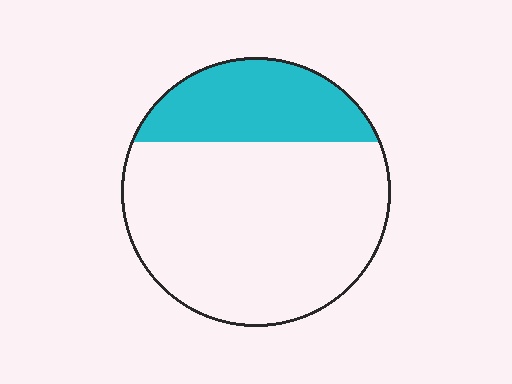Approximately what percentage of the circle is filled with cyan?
Approximately 25%.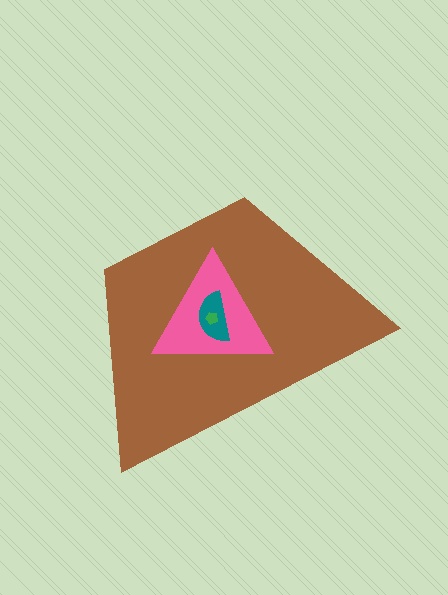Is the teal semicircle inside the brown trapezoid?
Yes.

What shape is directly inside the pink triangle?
The teal semicircle.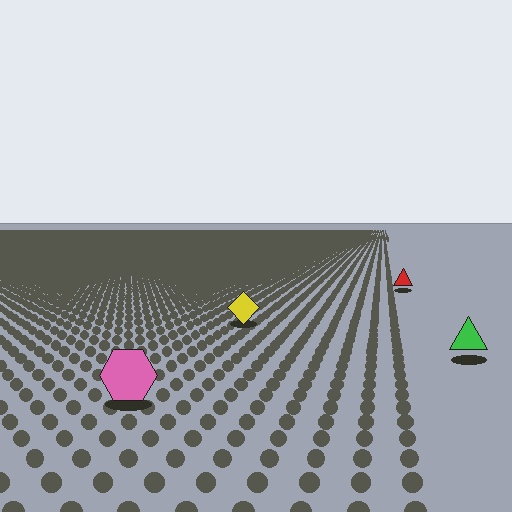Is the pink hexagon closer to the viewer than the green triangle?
Yes. The pink hexagon is closer — you can tell from the texture gradient: the ground texture is coarser near it.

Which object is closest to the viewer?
The pink hexagon is closest. The texture marks near it are larger and more spread out.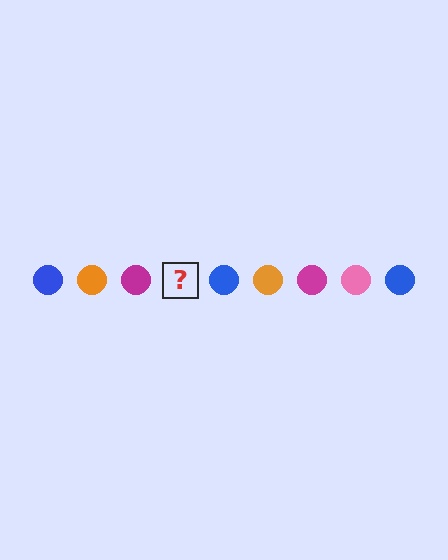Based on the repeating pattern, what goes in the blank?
The blank should be a pink circle.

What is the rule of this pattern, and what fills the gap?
The rule is that the pattern cycles through blue, orange, magenta, pink circles. The gap should be filled with a pink circle.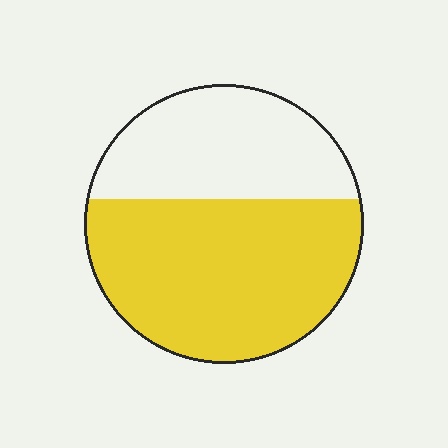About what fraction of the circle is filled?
About five eighths (5/8).